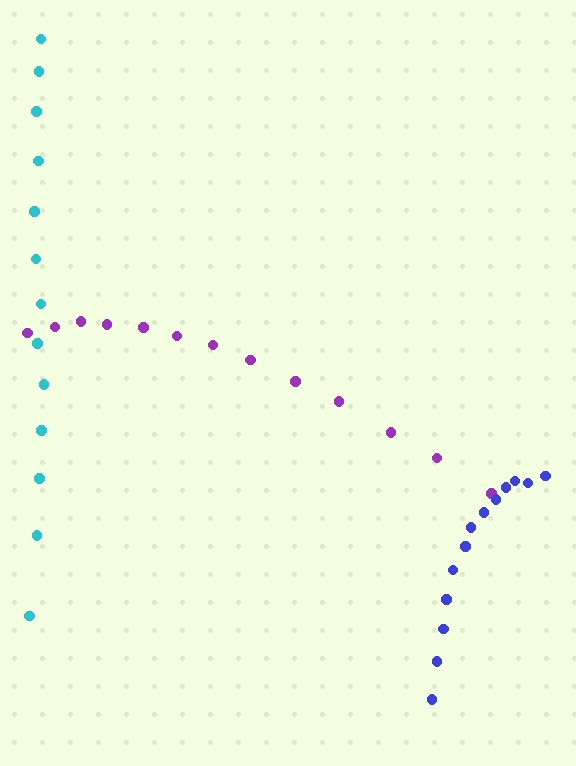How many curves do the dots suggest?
There are 3 distinct paths.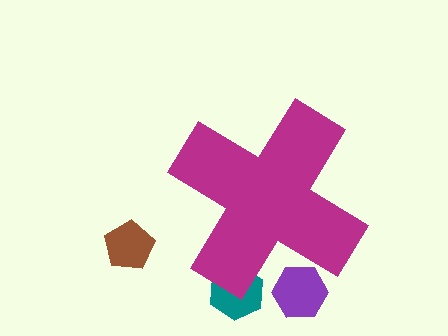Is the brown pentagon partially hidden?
No, the brown pentagon is fully visible.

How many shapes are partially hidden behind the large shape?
2 shapes are partially hidden.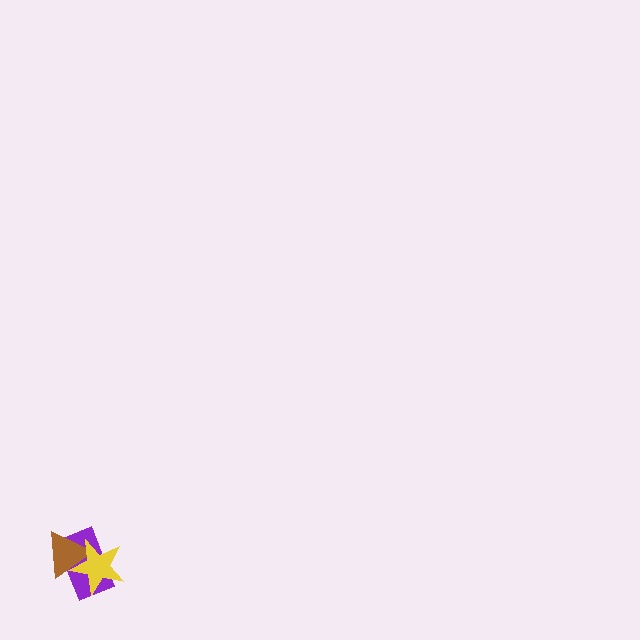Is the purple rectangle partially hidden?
Yes, it is partially covered by another shape.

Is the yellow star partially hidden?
No, no other shape covers it.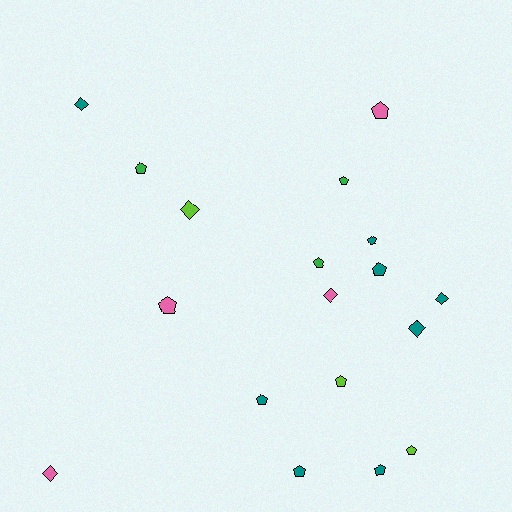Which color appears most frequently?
Teal, with 8 objects.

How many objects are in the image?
There are 18 objects.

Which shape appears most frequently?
Pentagon, with 12 objects.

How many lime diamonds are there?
There is 1 lime diamond.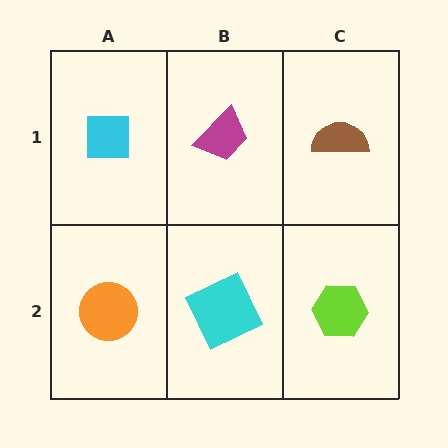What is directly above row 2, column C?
A brown semicircle.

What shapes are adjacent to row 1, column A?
An orange circle (row 2, column A), a magenta trapezoid (row 1, column B).